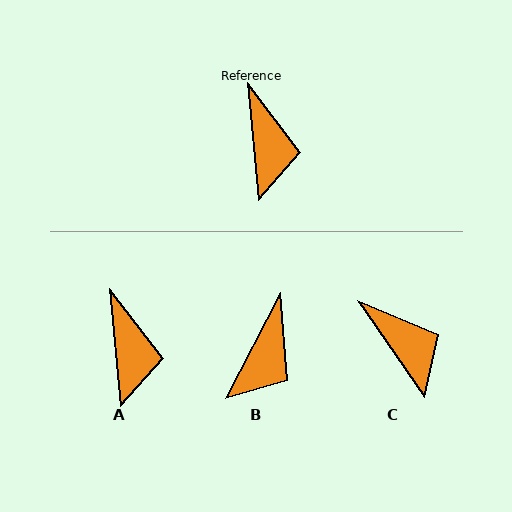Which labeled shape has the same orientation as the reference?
A.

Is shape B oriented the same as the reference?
No, it is off by about 33 degrees.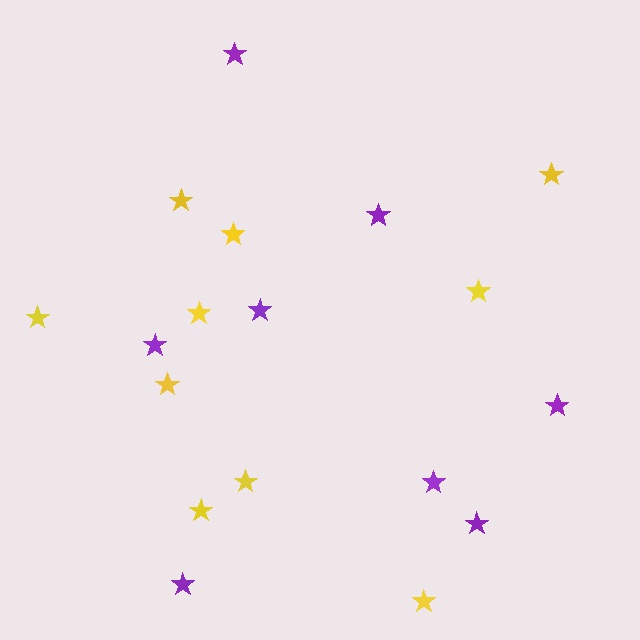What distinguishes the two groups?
There are 2 groups: one group of yellow stars (10) and one group of purple stars (8).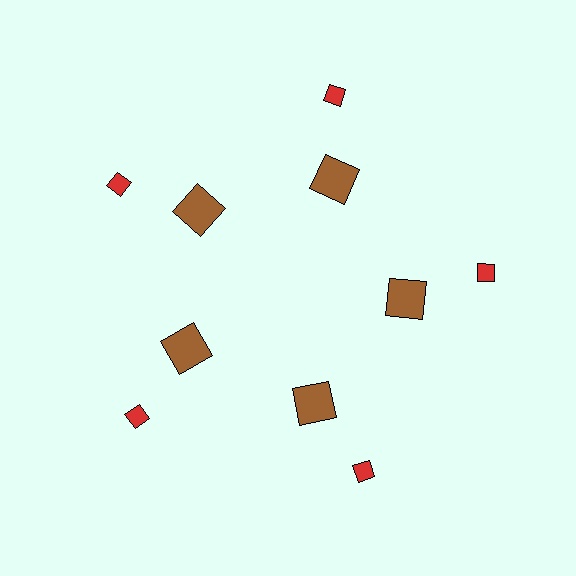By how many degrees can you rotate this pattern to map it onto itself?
The pattern maps onto itself every 72 degrees of rotation.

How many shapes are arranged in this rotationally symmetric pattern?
There are 10 shapes, arranged in 5 groups of 2.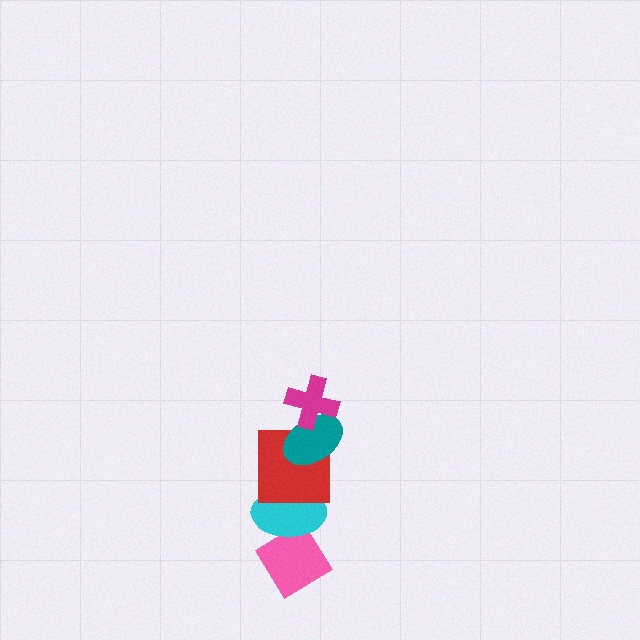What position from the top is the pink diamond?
The pink diamond is 5th from the top.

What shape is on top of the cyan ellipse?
The red square is on top of the cyan ellipse.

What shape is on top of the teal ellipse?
The magenta cross is on top of the teal ellipse.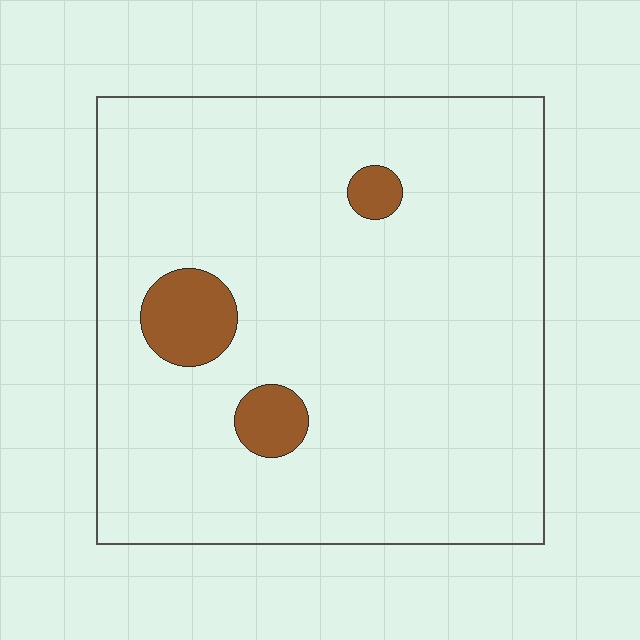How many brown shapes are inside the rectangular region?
3.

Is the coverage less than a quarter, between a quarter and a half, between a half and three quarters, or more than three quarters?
Less than a quarter.